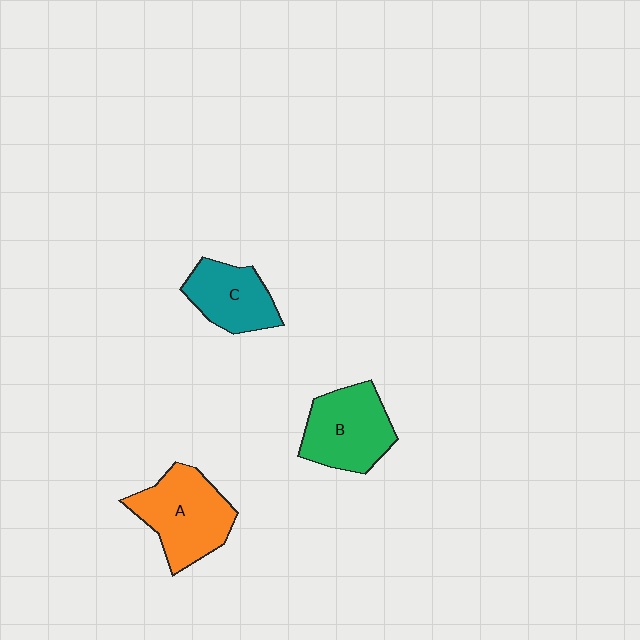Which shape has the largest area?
Shape A (orange).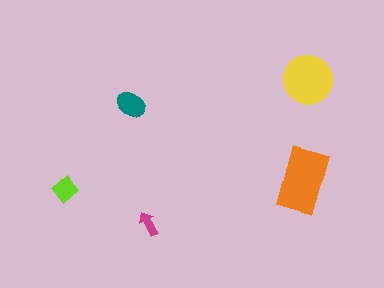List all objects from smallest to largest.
The magenta arrow, the lime diamond, the teal ellipse, the yellow circle, the orange rectangle.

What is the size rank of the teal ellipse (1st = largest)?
3rd.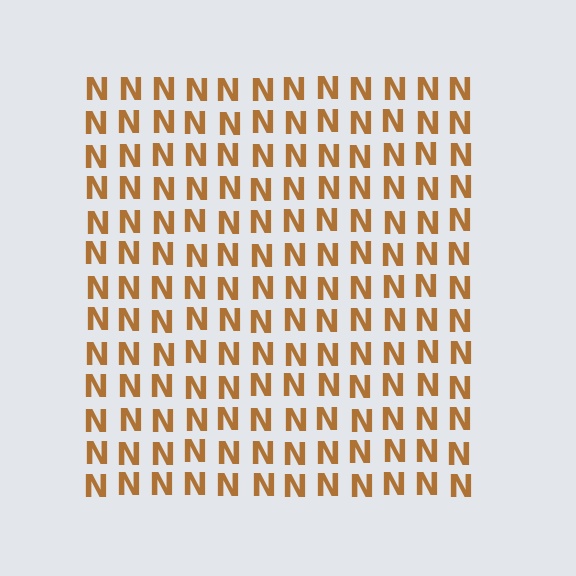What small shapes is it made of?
It is made of small letter N's.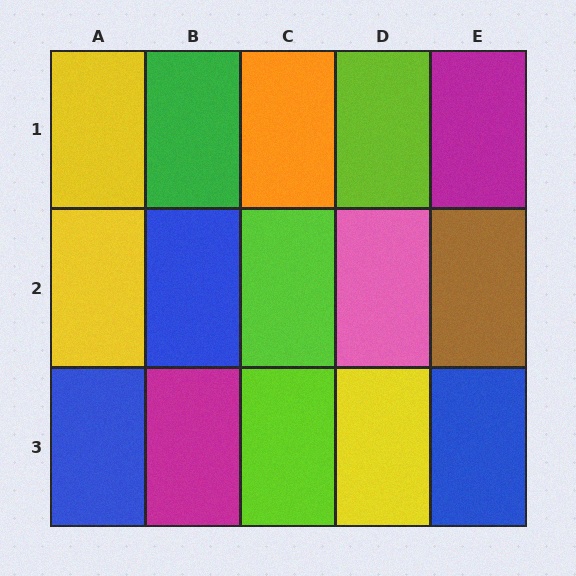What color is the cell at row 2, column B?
Blue.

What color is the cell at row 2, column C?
Lime.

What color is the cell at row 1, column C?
Orange.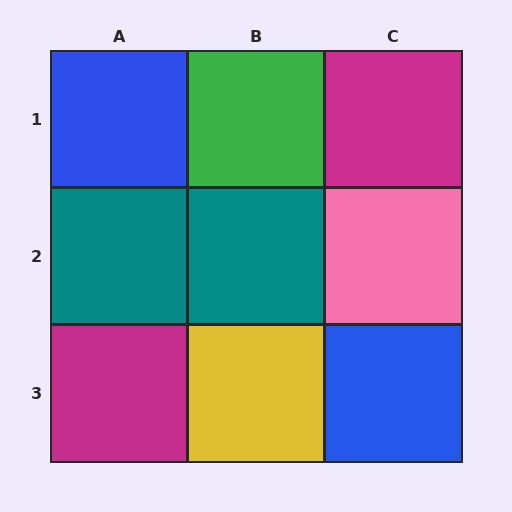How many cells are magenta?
2 cells are magenta.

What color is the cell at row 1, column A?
Blue.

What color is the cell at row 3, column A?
Magenta.